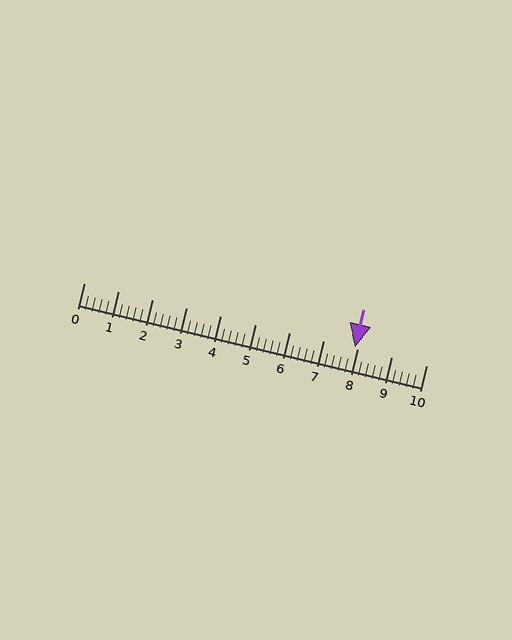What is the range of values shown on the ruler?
The ruler shows values from 0 to 10.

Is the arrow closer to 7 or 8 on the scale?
The arrow is closer to 8.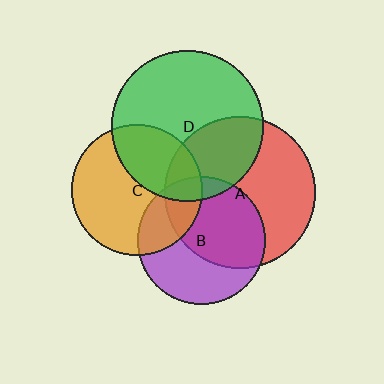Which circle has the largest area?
Circle A (red).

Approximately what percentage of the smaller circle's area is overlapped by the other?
Approximately 10%.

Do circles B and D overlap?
Yes.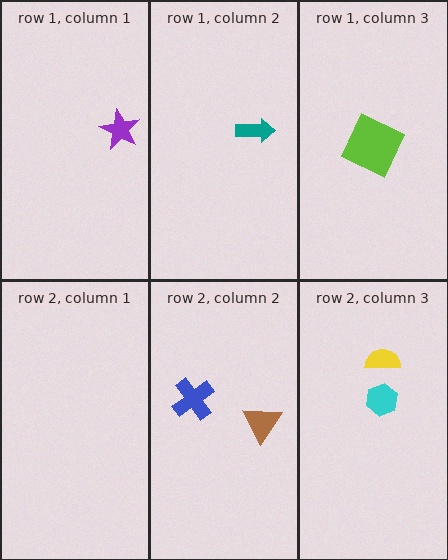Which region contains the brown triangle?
The row 2, column 2 region.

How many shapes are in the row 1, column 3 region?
1.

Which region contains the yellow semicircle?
The row 2, column 3 region.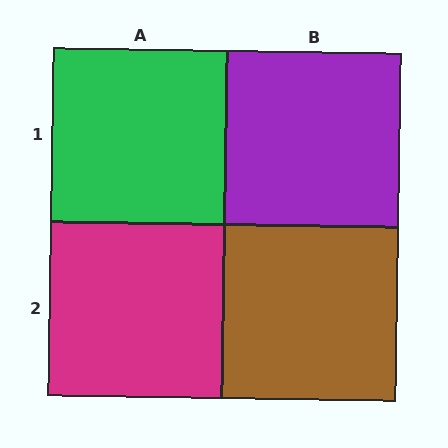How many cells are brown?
1 cell is brown.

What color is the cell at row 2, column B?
Brown.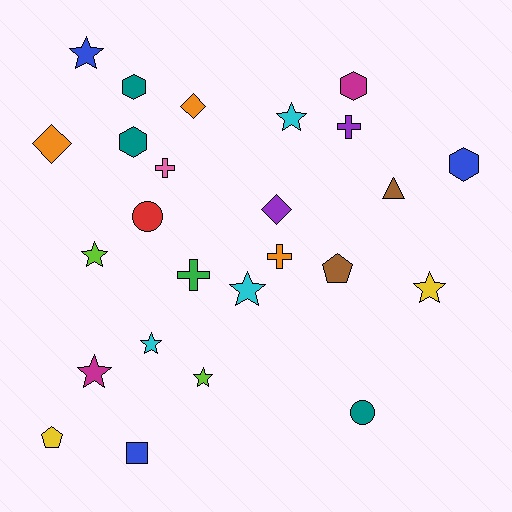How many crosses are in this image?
There are 4 crosses.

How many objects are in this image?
There are 25 objects.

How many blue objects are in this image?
There are 3 blue objects.